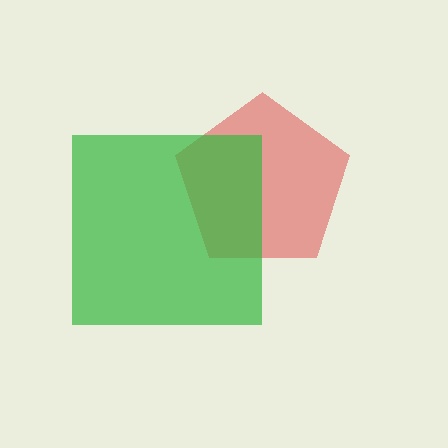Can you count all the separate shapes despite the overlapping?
Yes, there are 2 separate shapes.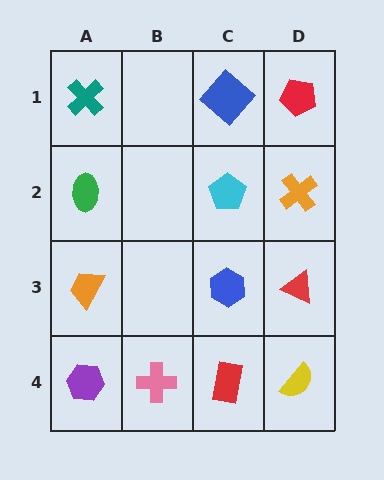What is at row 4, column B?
A pink cross.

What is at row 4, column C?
A red rectangle.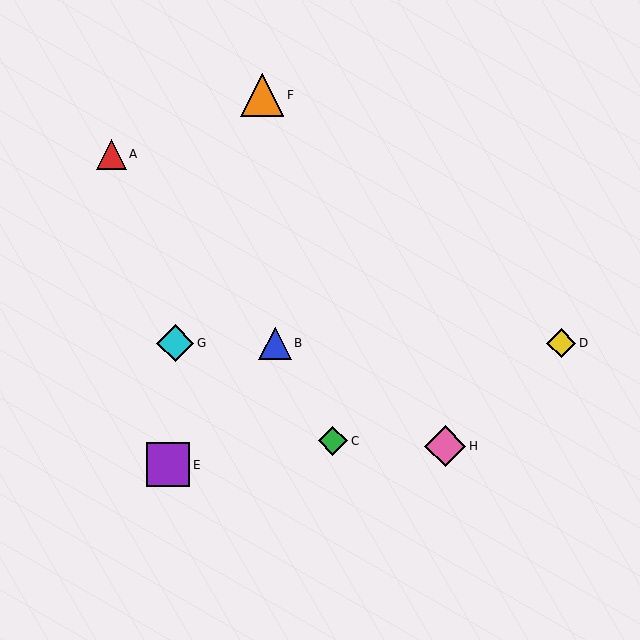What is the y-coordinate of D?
Object D is at y≈343.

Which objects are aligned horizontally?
Objects B, D, G are aligned horizontally.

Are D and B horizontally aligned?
Yes, both are at y≈343.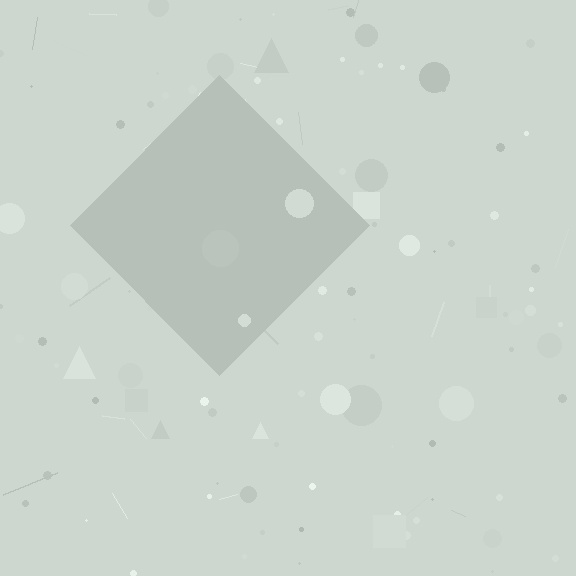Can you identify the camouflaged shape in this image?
The camouflaged shape is a diamond.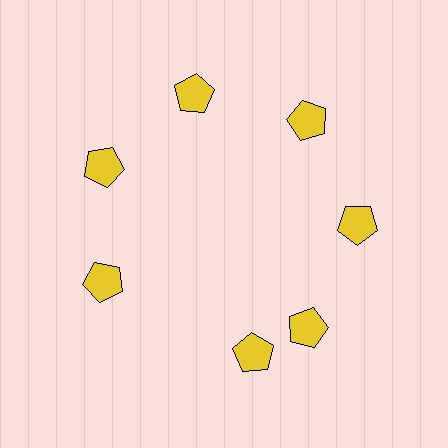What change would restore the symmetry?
The symmetry would be restored by rotating it back into even spacing with its neighbors so that all 7 pentagons sit at equal angles and equal distance from the center.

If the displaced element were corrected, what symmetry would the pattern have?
It would have 7-fold rotational symmetry — the pattern would map onto itself every 51 degrees.